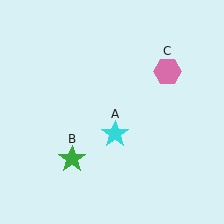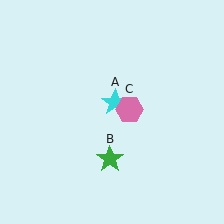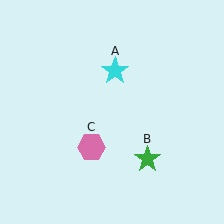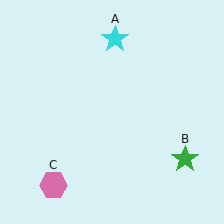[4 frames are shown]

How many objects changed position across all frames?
3 objects changed position: cyan star (object A), green star (object B), pink hexagon (object C).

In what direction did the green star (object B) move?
The green star (object B) moved right.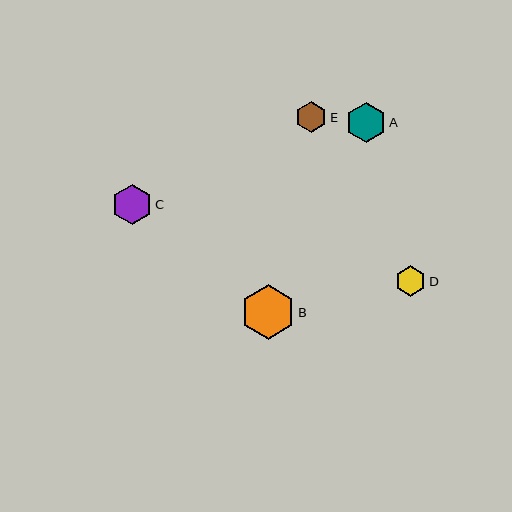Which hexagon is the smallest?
Hexagon D is the smallest with a size of approximately 31 pixels.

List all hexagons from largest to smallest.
From largest to smallest: B, C, A, E, D.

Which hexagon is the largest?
Hexagon B is the largest with a size of approximately 55 pixels.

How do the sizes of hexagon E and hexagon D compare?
Hexagon E and hexagon D are approximately the same size.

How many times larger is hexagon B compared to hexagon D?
Hexagon B is approximately 1.8 times the size of hexagon D.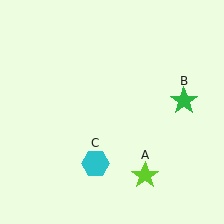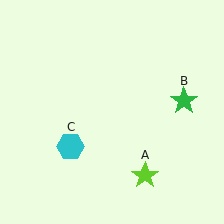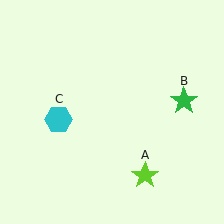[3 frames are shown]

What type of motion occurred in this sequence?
The cyan hexagon (object C) rotated clockwise around the center of the scene.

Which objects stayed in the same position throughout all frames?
Lime star (object A) and green star (object B) remained stationary.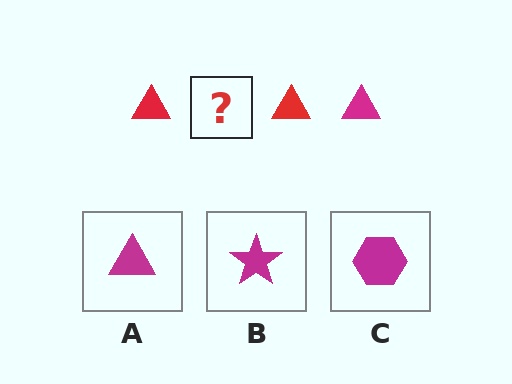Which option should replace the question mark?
Option A.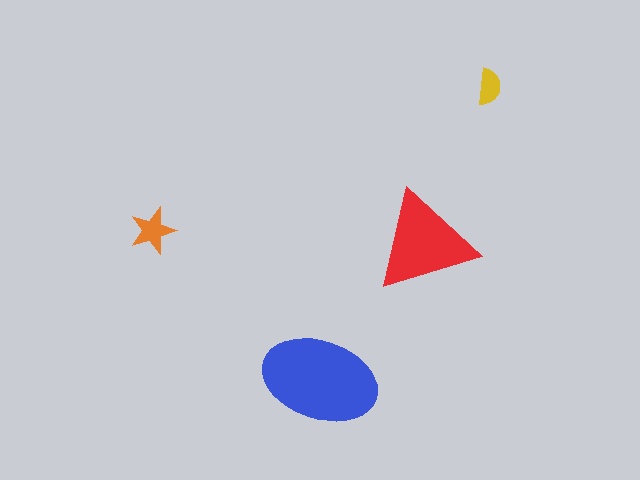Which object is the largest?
The blue ellipse.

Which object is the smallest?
The yellow semicircle.